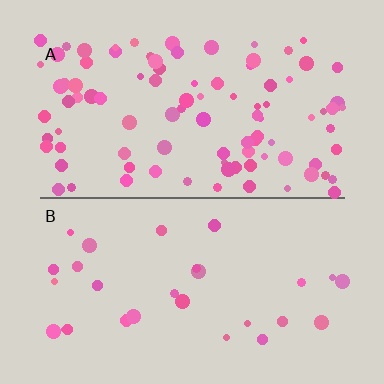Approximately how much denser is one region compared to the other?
Approximately 3.3× — region A over region B.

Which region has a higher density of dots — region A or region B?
A (the top).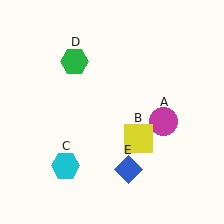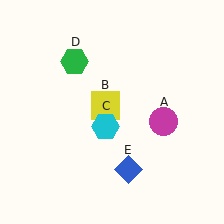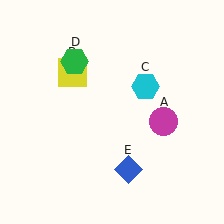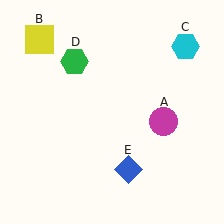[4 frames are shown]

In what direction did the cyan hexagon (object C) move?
The cyan hexagon (object C) moved up and to the right.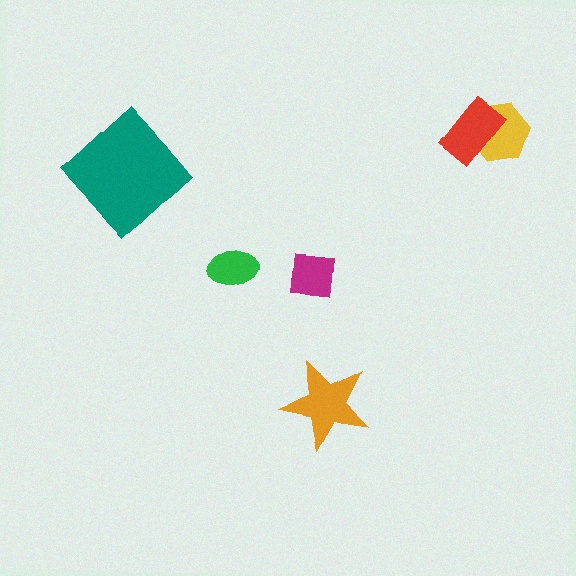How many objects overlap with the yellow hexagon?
1 object overlaps with the yellow hexagon.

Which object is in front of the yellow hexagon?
The red rectangle is in front of the yellow hexagon.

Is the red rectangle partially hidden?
No, no other shape covers it.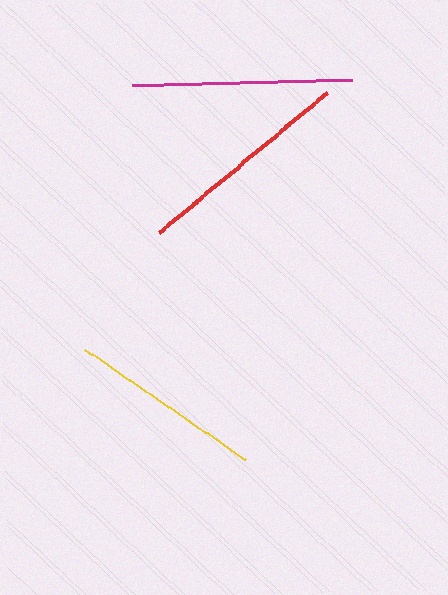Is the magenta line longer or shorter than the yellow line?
The magenta line is longer than the yellow line.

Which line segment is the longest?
The magenta line is the longest at approximately 220 pixels.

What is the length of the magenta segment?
The magenta segment is approximately 220 pixels long.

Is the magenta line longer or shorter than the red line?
The magenta line is longer than the red line.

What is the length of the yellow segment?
The yellow segment is approximately 196 pixels long.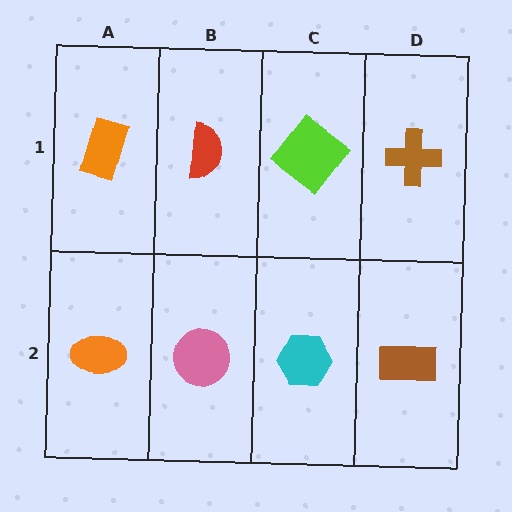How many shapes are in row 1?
4 shapes.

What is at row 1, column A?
An orange rectangle.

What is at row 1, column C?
A lime diamond.